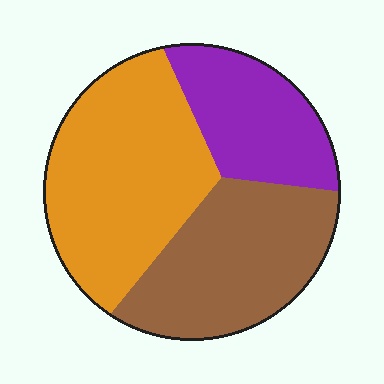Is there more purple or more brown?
Brown.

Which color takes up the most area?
Orange, at roughly 45%.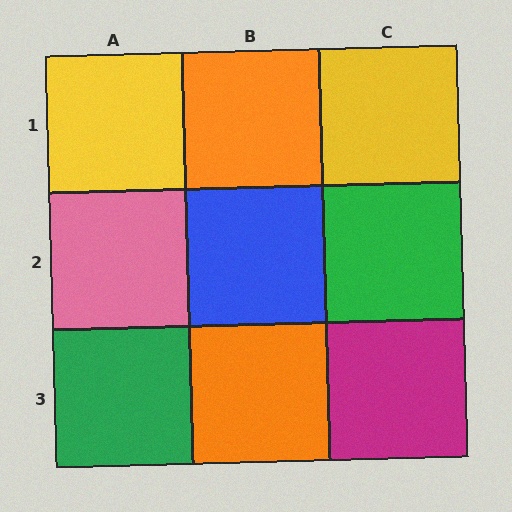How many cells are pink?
1 cell is pink.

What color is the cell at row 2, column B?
Blue.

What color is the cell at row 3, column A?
Green.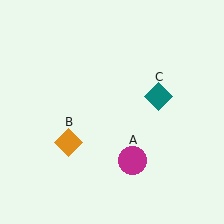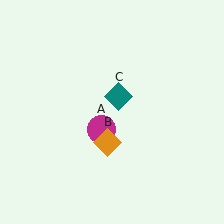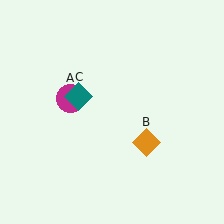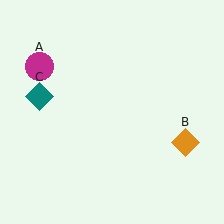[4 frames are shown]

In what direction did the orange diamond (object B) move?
The orange diamond (object B) moved right.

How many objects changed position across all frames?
3 objects changed position: magenta circle (object A), orange diamond (object B), teal diamond (object C).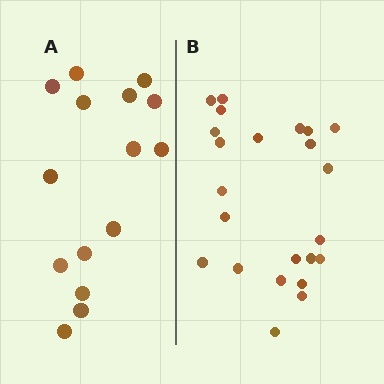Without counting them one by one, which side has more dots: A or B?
Region B (the right region) has more dots.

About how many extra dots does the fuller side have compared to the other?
Region B has roughly 8 or so more dots than region A.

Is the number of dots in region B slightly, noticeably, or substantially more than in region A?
Region B has substantially more. The ratio is roughly 1.5 to 1.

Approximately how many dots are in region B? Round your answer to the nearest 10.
About 20 dots. (The exact count is 23, which rounds to 20.)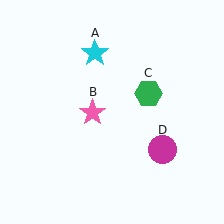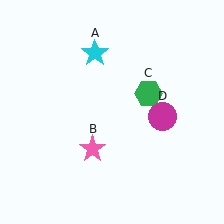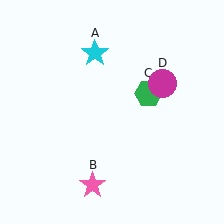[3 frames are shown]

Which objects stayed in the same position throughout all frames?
Cyan star (object A) and green hexagon (object C) remained stationary.